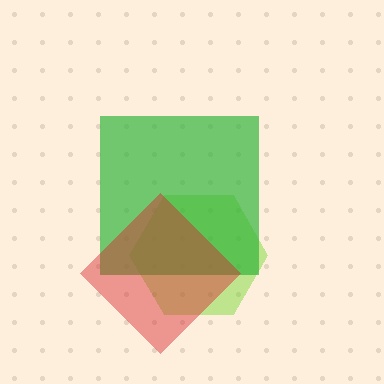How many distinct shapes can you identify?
There are 3 distinct shapes: a lime hexagon, a green square, a red diamond.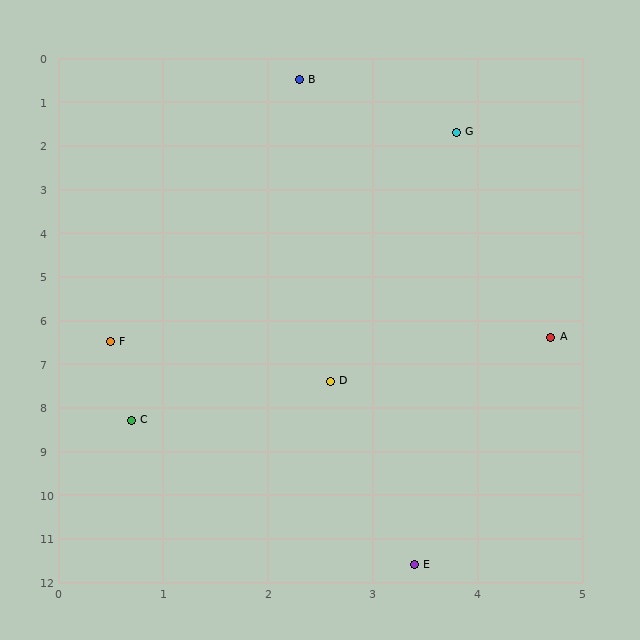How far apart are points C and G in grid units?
Points C and G are about 7.3 grid units apart.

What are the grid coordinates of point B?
Point B is at approximately (2.3, 0.5).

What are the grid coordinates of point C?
Point C is at approximately (0.7, 8.3).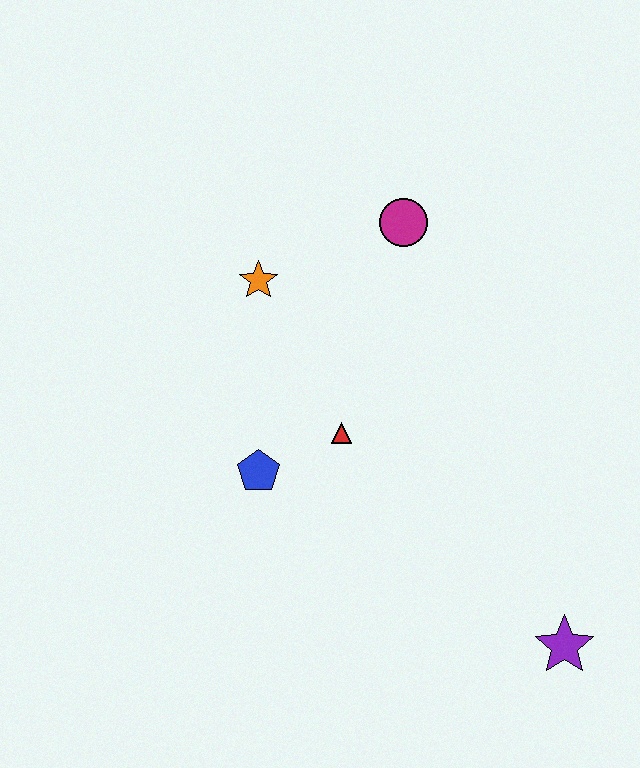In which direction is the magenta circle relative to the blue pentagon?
The magenta circle is above the blue pentagon.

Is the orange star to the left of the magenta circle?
Yes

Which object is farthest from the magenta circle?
The purple star is farthest from the magenta circle.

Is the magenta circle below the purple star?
No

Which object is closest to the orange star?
The magenta circle is closest to the orange star.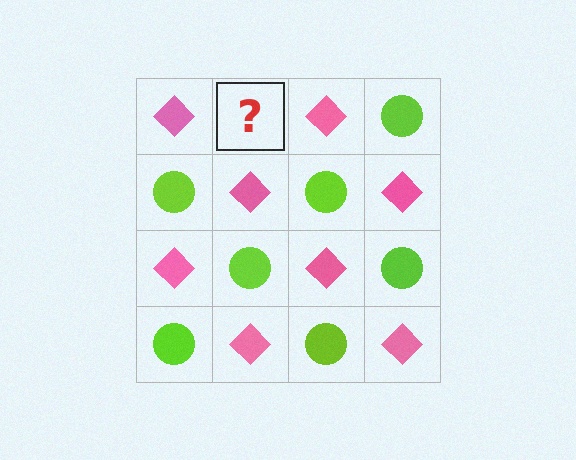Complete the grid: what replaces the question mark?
The question mark should be replaced with a lime circle.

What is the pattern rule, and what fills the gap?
The rule is that it alternates pink diamond and lime circle in a checkerboard pattern. The gap should be filled with a lime circle.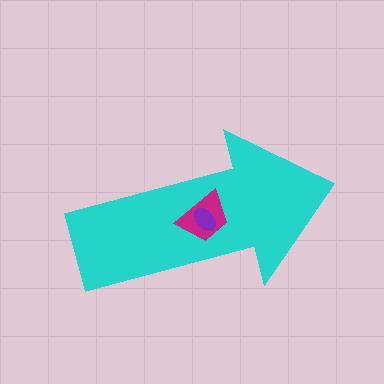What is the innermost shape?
The purple ellipse.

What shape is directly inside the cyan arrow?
The magenta trapezoid.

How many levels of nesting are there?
3.